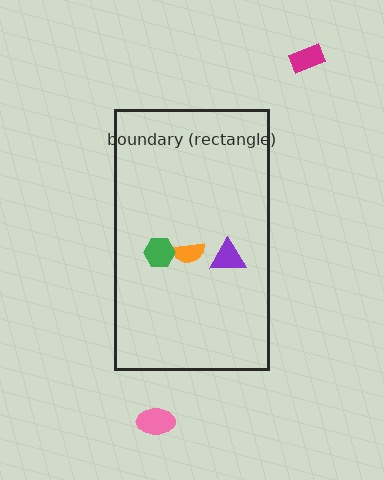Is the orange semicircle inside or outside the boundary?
Inside.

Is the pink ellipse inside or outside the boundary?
Outside.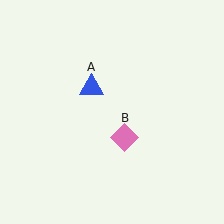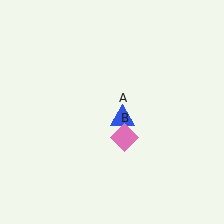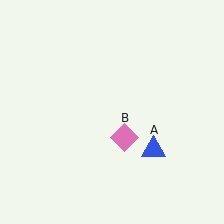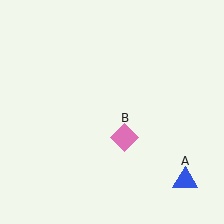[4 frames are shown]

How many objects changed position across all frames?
1 object changed position: blue triangle (object A).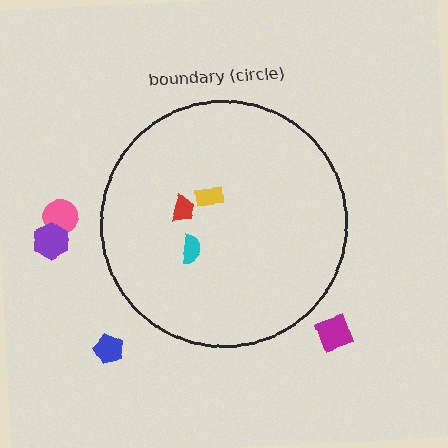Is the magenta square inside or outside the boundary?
Outside.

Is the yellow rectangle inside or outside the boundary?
Inside.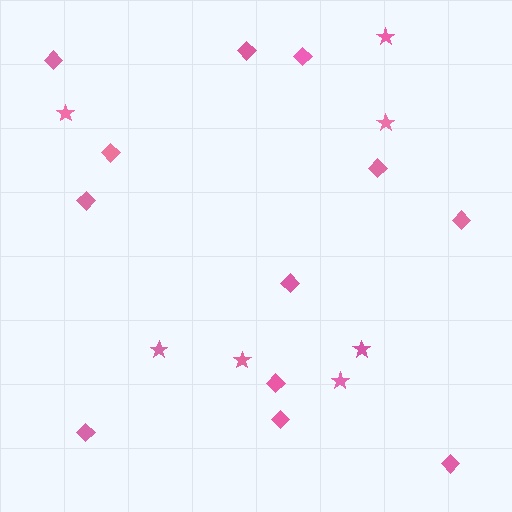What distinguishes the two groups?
There are 2 groups: one group of diamonds (12) and one group of stars (7).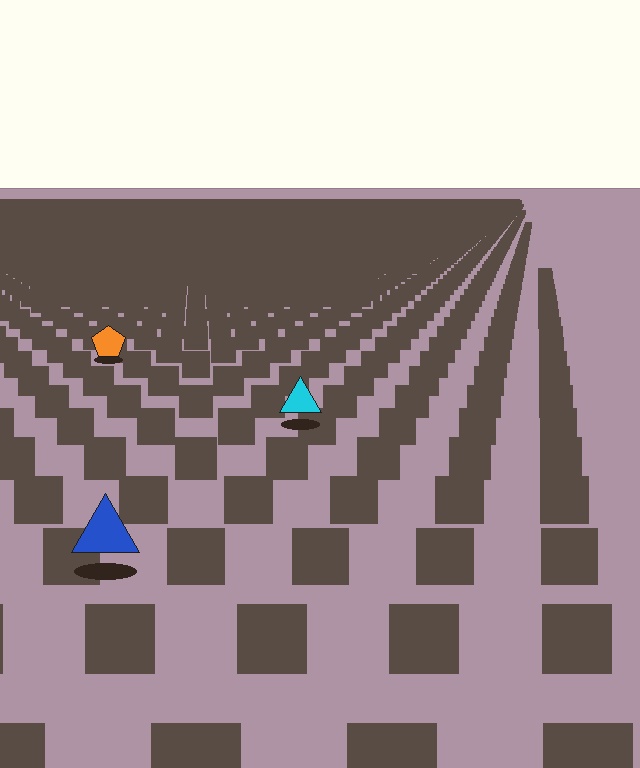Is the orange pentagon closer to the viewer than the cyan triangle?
No. The cyan triangle is closer — you can tell from the texture gradient: the ground texture is coarser near it.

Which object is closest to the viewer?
The blue triangle is closest. The texture marks near it are larger and more spread out.